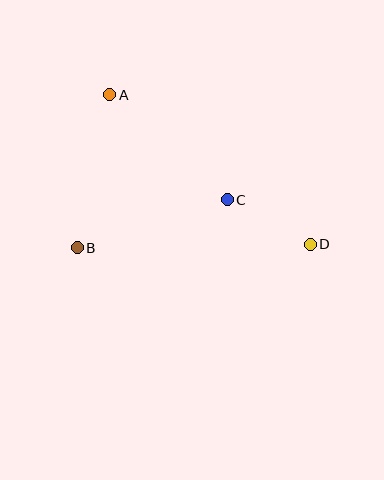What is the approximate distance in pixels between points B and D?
The distance between B and D is approximately 233 pixels.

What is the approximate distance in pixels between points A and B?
The distance between A and B is approximately 156 pixels.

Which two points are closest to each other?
Points C and D are closest to each other.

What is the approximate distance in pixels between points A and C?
The distance between A and C is approximately 158 pixels.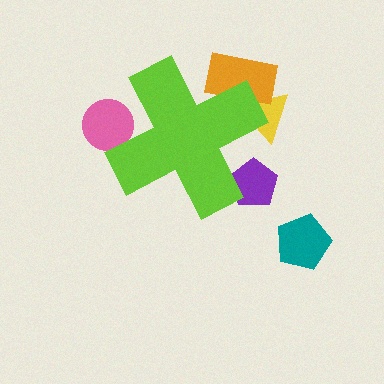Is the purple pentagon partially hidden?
Yes, the purple pentagon is partially hidden behind the lime cross.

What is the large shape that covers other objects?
A lime cross.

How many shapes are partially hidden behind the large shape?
4 shapes are partially hidden.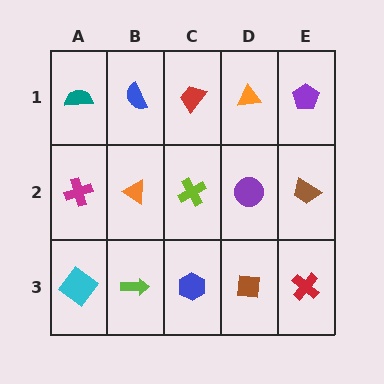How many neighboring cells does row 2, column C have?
4.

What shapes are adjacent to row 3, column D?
A purple circle (row 2, column D), a blue hexagon (row 3, column C), a red cross (row 3, column E).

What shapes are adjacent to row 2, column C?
A red trapezoid (row 1, column C), a blue hexagon (row 3, column C), an orange triangle (row 2, column B), a purple circle (row 2, column D).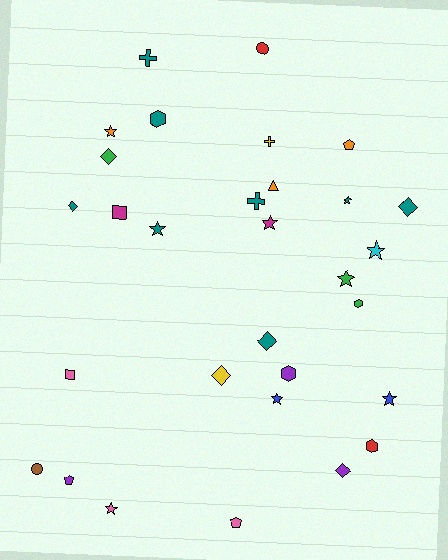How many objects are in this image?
There are 30 objects.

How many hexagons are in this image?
There are 4 hexagons.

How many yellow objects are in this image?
There are 2 yellow objects.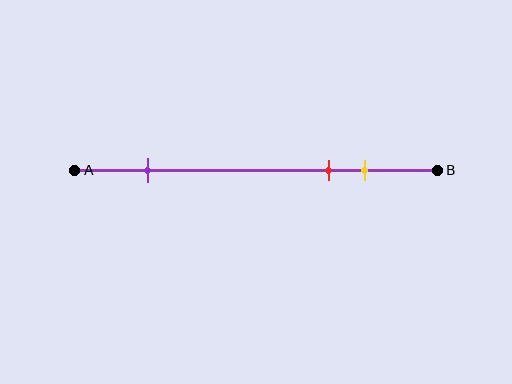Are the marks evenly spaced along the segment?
No, the marks are not evenly spaced.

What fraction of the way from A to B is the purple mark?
The purple mark is approximately 20% (0.2) of the way from A to B.